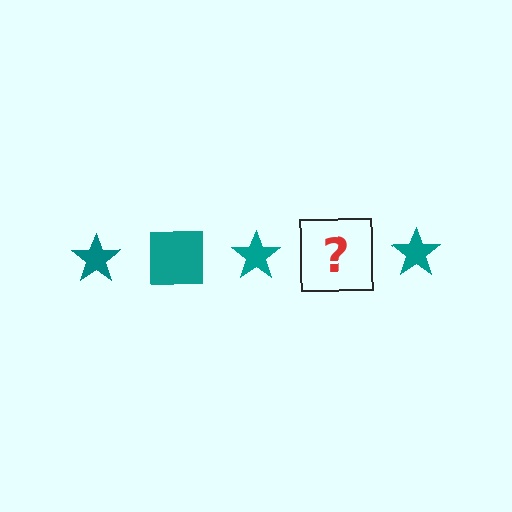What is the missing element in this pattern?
The missing element is a teal square.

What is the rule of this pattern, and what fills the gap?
The rule is that the pattern cycles through star, square shapes in teal. The gap should be filled with a teal square.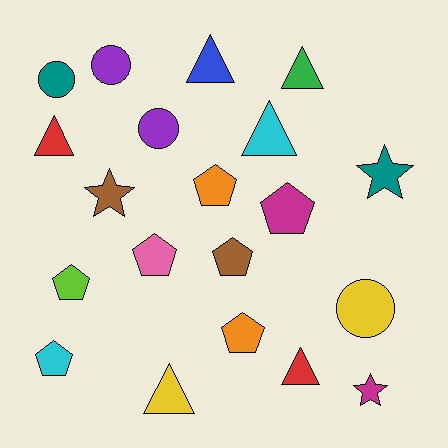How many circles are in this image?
There are 4 circles.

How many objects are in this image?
There are 20 objects.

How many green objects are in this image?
There is 1 green object.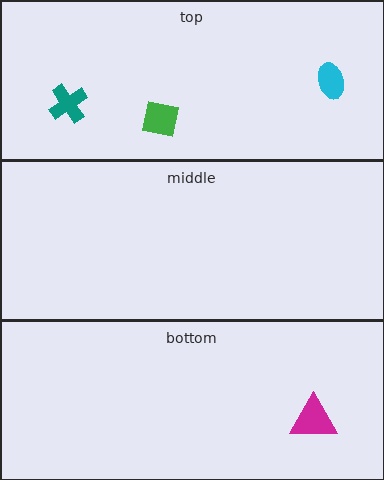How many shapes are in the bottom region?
1.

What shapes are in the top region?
The cyan ellipse, the green square, the teal cross.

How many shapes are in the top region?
3.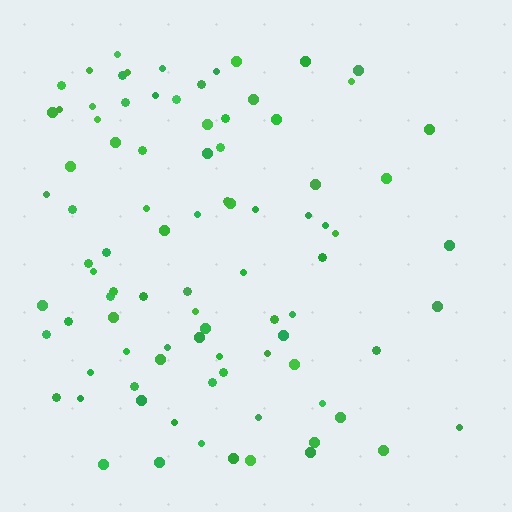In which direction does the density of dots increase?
From right to left, with the left side densest.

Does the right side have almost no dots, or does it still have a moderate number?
Still a moderate number, just noticeably fewer than the left.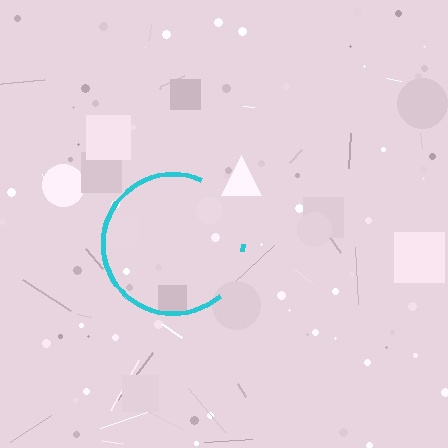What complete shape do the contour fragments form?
The contour fragments form a circle.